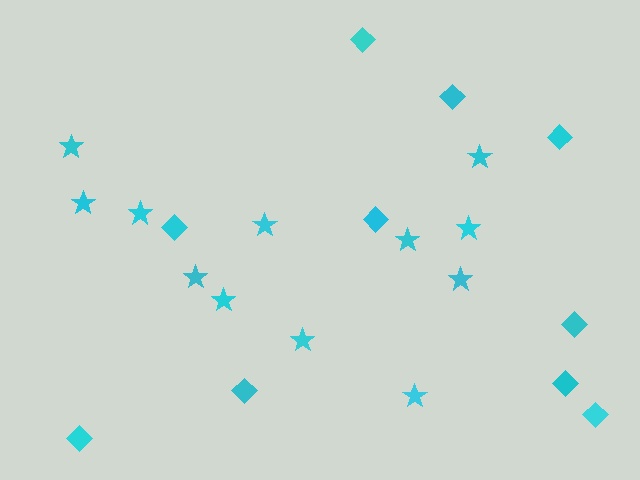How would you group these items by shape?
There are 2 groups: one group of stars (12) and one group of diamonds (10).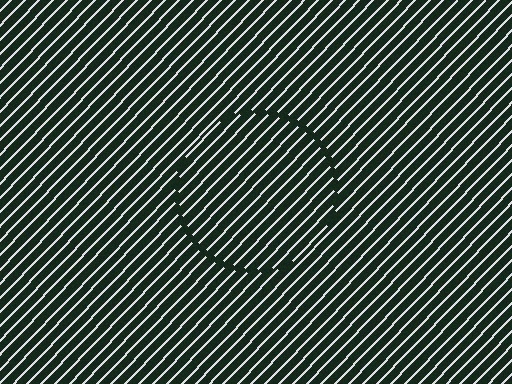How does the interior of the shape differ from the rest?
The interior of the shape contains the same grating, shifted by half a period — the contour is defined by the phase discontinuity where line-ends from the inner and outer gratings abut.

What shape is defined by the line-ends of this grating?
An illusory circle. The interior of the shape contains the same grating, shifted by half a period — the contour is defined by the phase discontinuity where line-ends from the inner and outer gratings abut.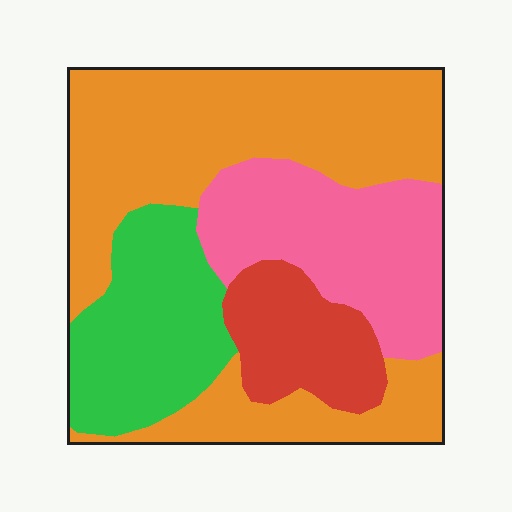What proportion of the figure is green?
Green takes up about one fifth (1/5) of the figure.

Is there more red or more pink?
Pink.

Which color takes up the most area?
Orange, at roughly 45%.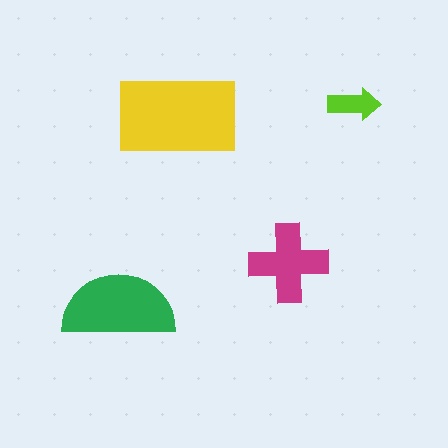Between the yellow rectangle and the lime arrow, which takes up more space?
The yellow rectangle.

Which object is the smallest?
The lime arrow.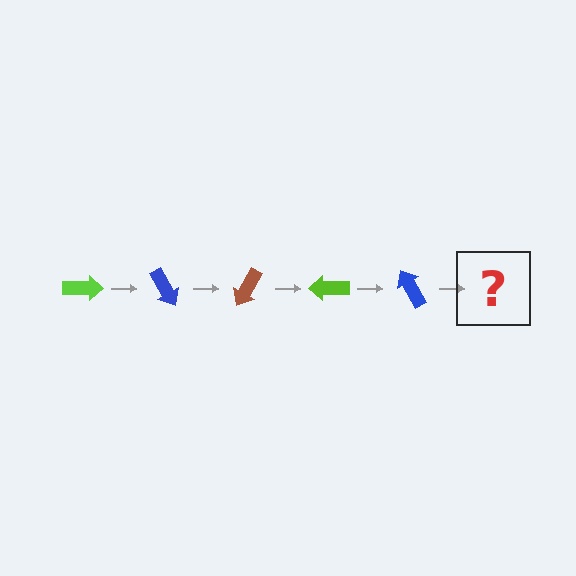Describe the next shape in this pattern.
It should be a brown arrow, rotated 300 degrees from the start.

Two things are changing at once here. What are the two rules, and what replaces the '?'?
The two rules are that it rotates 60 degrees each step and the color cycles through lime, blue, and brown. The '?' should be a brown arrow, rotated 300 degrees from the start.